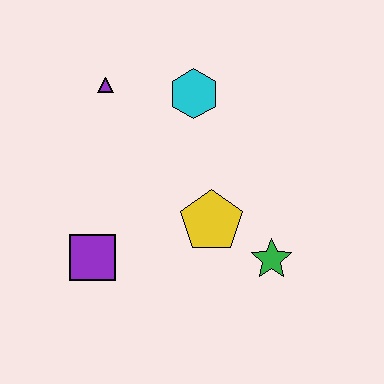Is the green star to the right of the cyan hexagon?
Yes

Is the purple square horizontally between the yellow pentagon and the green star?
No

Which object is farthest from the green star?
The purple triangle is farthest from the green star.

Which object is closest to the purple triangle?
The cyan hexagon is closest to the purple triangle.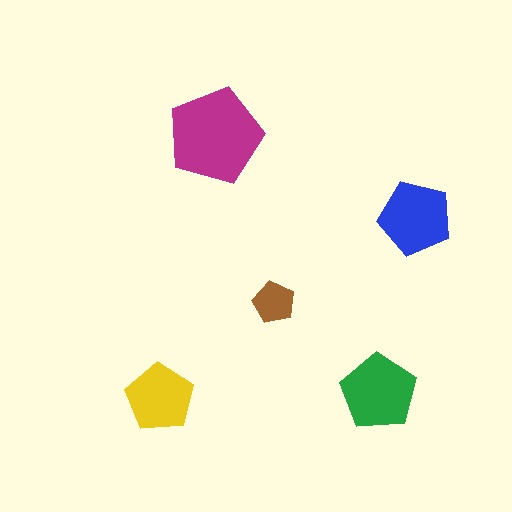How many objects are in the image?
There are 5 objects in the image.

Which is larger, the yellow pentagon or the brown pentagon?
The yellow one.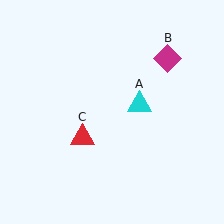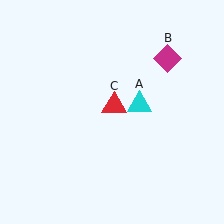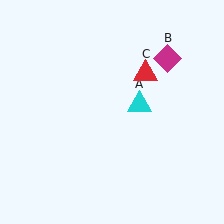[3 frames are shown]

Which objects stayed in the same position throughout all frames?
Cyan triangle (object A) and magenta diamond (object B) remained stationary.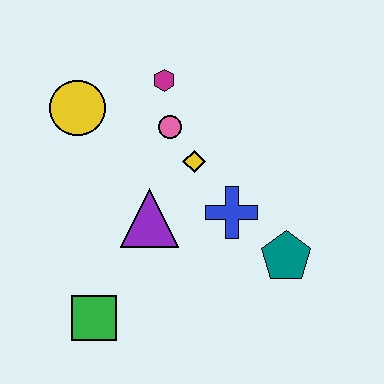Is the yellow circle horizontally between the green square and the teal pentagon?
No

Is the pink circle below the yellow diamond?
No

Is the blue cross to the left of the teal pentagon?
Yes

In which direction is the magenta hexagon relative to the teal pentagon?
The magenta hexagon is above the teal pentagon.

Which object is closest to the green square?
The purple triangle is closest to the green square.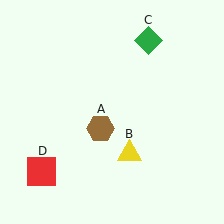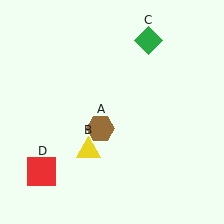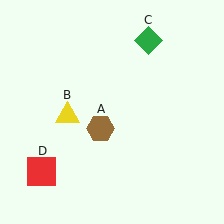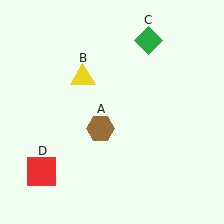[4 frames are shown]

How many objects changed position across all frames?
1 object changed position: yellow triangle (object B).